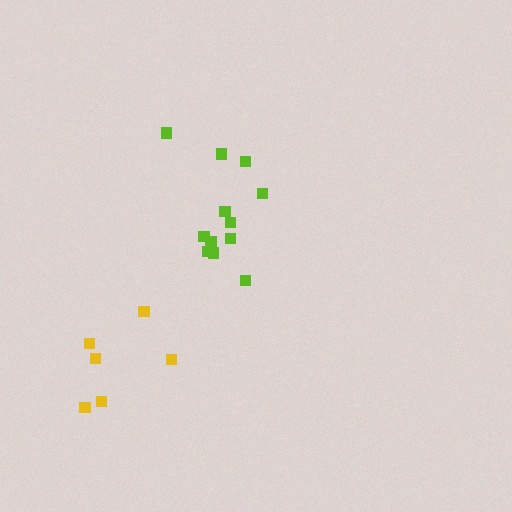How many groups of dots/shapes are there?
There are 2 groups.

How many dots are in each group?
Group 1: 12 dots, Group 2: 6 dots (18 total).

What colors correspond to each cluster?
The clusters are colored: lime, yellow.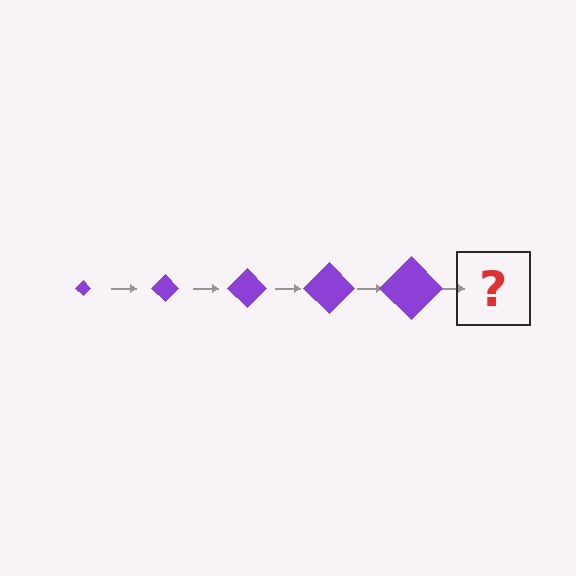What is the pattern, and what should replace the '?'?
The pattern is that the diamond gets progressively larger each step. The '?' should be a purple diamond, larger than the previous one.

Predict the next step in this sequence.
The next step is a purple diamond, larger than the previous one.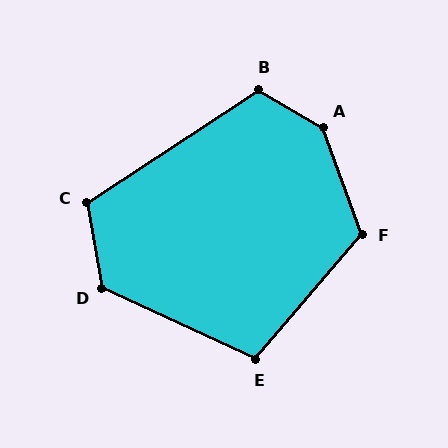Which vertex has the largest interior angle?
A, at approximately 140 degrees.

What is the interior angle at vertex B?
Approximately 117 degrees (obtuse).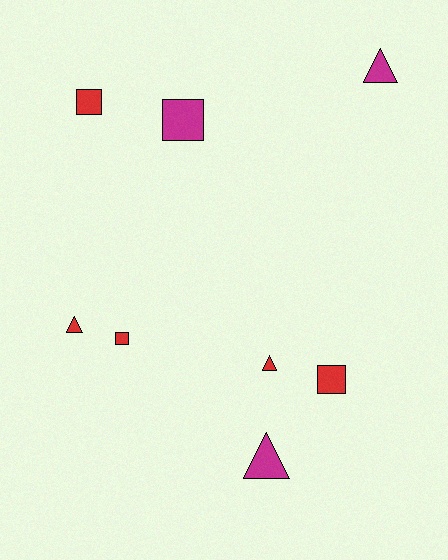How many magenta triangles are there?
There are 2 magenta triangles.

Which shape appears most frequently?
Square, with 4 objects.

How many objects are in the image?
There are 8 objects.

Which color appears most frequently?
Red, with 5 objects.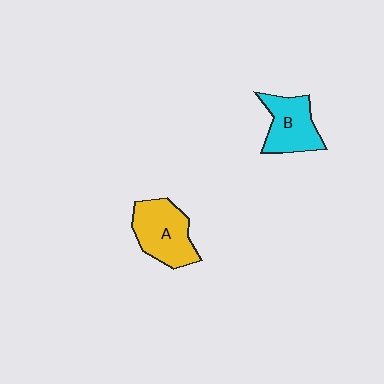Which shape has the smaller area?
Shape B (cyan).